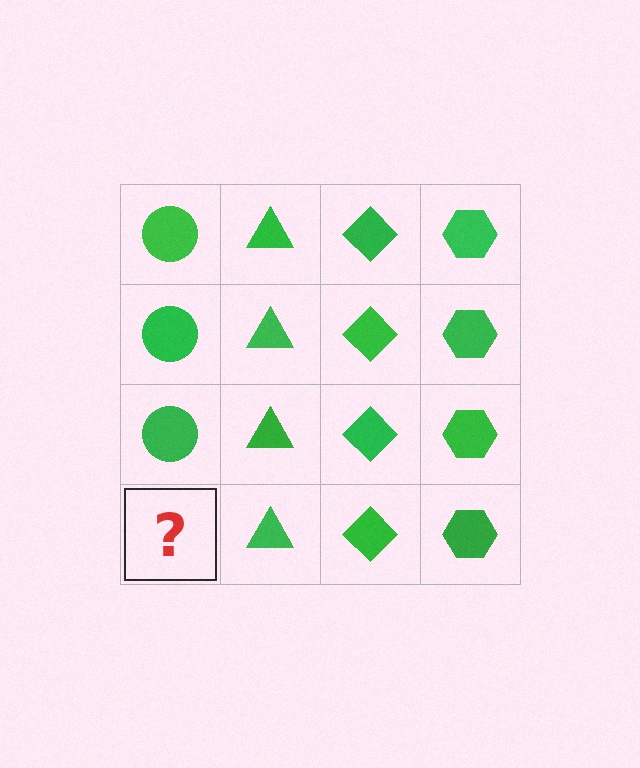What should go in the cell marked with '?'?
The missing cell should contain a green circle.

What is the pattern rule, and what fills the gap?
The rule is that each column has a consistent shape. The gap should be filled with a green circle.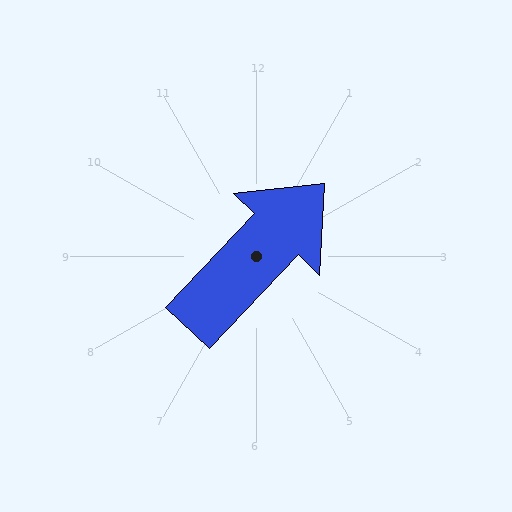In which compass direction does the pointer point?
Northeast.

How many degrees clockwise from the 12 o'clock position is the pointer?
Approximately 43 degrees.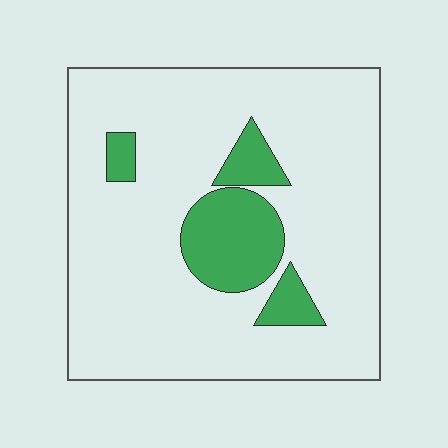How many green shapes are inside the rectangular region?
4.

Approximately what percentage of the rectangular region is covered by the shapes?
Approximately 15%.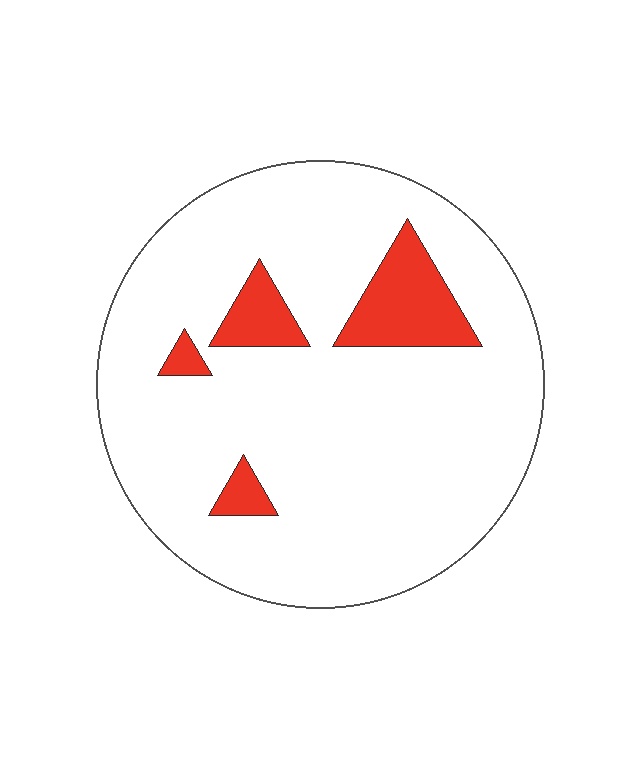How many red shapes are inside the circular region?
4.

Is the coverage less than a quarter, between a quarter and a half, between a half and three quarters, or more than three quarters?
Less than a quarter.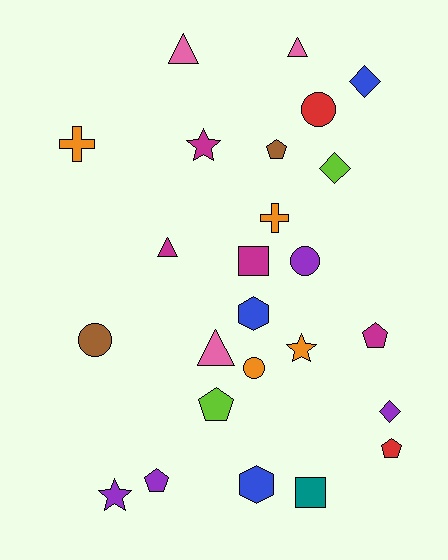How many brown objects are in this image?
There are 2 brown objects.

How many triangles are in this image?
There are 4 triangles.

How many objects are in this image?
There are 25 objects.